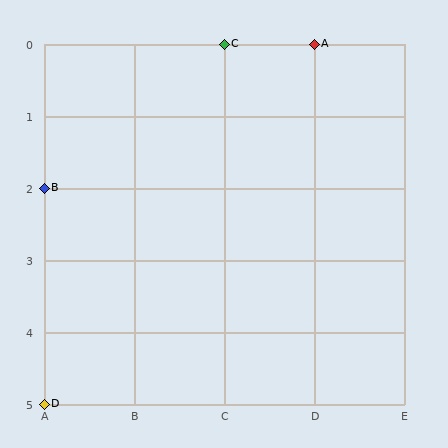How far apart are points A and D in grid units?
Points A and D are 3 columns and 5 rows apart (about 5.8 grid units diagonally).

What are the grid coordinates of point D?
Point D is at grid coordinates (A, 5).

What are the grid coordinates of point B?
Point B is at grid coordinates (A, 2).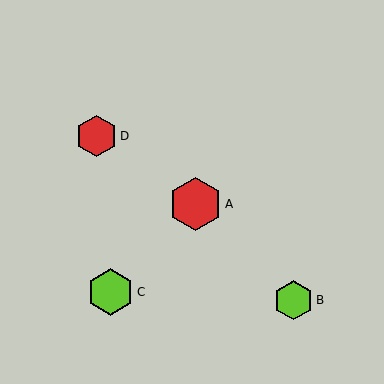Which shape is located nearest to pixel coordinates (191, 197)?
The red hexagon (labeled A) at (196, 204) is nearest to that location.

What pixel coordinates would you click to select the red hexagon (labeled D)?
Click at (96, 136) to select the red hexagon D.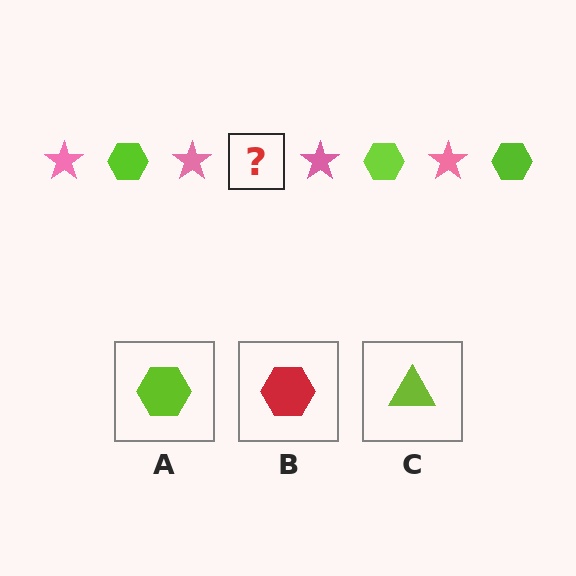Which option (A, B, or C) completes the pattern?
A.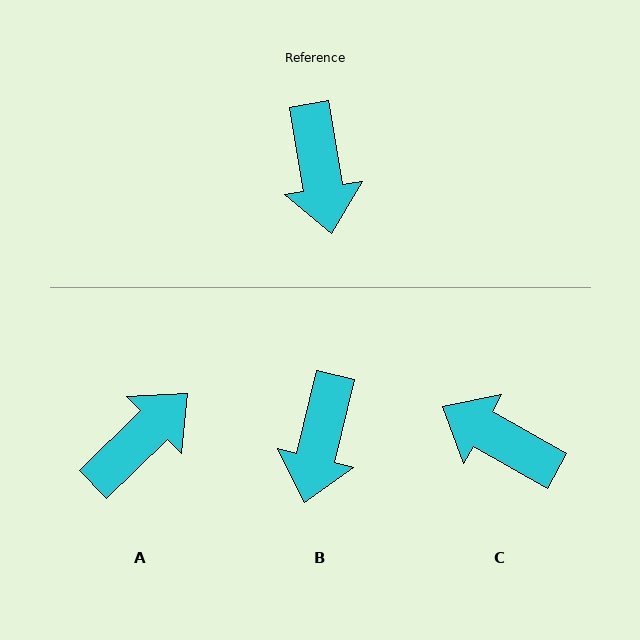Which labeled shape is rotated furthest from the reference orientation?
C, about 129 degrees away.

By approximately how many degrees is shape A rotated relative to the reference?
Approximately 124 degrees counter-clockwise.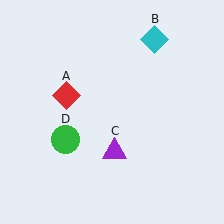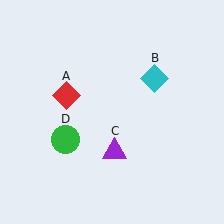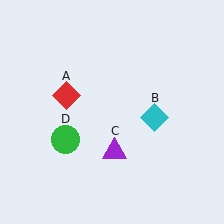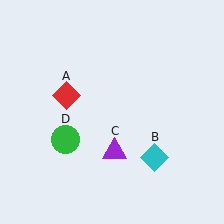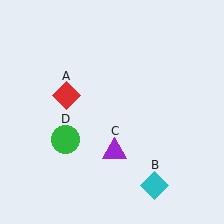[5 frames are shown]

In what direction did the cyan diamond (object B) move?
The cyan diamond (object B) moved down.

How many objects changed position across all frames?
1 object changed position: cyan diamond (object B).